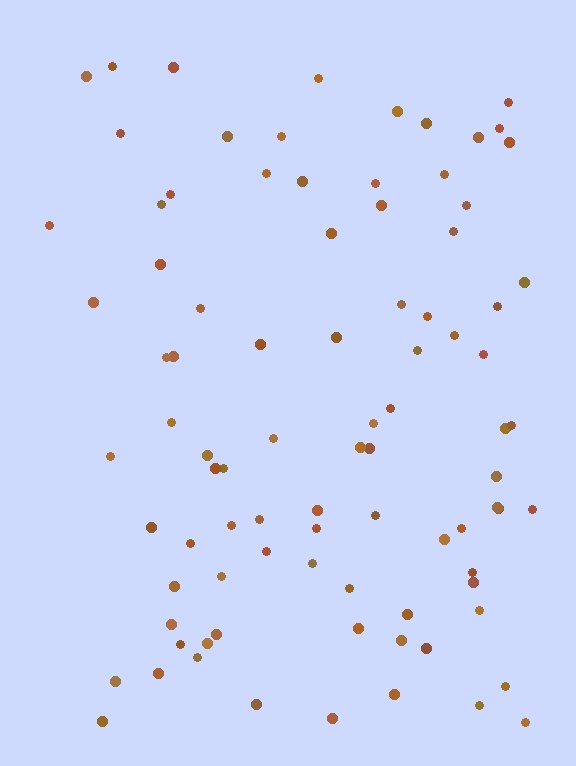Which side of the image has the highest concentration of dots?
The right.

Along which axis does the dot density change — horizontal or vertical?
Horizontal.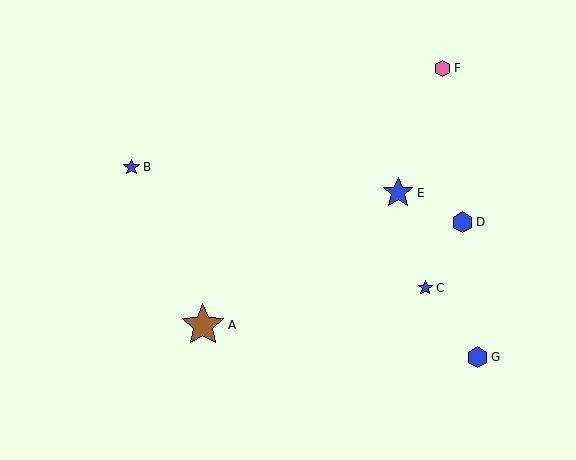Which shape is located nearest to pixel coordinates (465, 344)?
The blue hexagon (labeled G) at (478, 357) is nearest to that location.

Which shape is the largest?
The brown star (labeled A) is the largest.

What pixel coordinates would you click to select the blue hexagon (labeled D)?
Click at (462, 222) to select the blue hexagon D.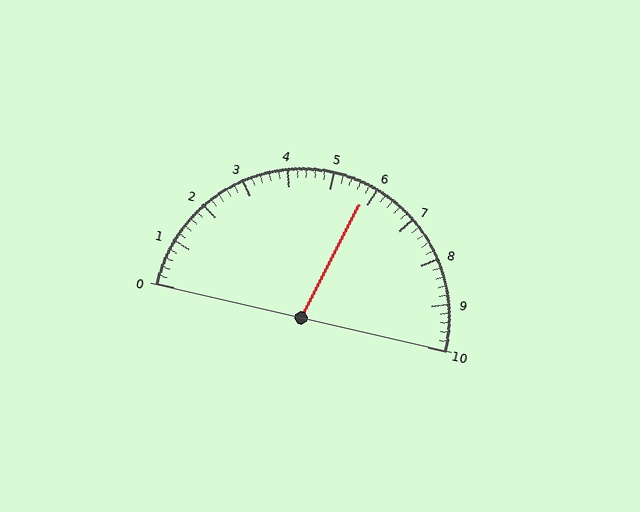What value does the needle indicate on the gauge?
The needle indicates approximately 5.8.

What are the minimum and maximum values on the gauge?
The gauge ranges from 0 to 10.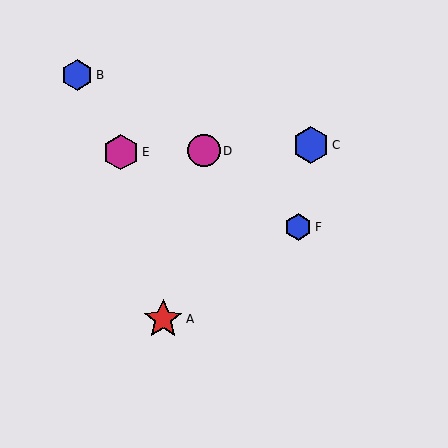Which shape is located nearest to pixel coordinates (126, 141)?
The magenta hexagon (labeled E) at (121, 152) is nearest to that location.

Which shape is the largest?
The red star (labeled A) is the largest.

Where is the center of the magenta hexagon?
The center of the magenta hexagon is at (121, 152).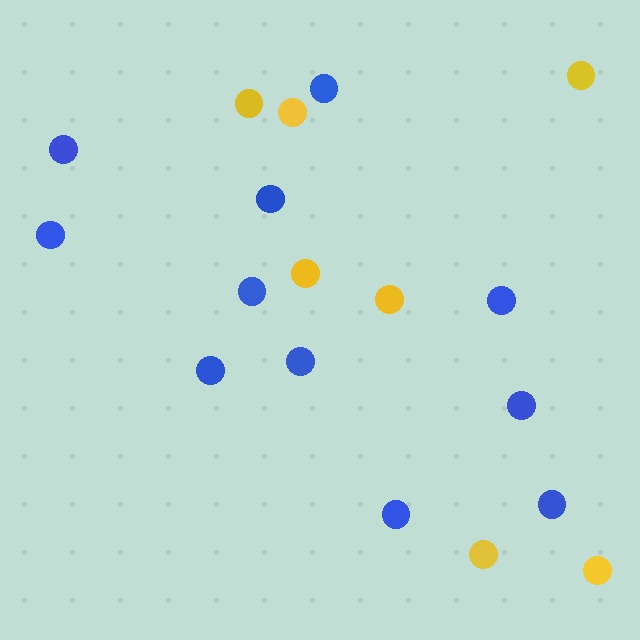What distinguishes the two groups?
There are 2 groups: one group of yellow circles (7) and one group of blue circles (11).